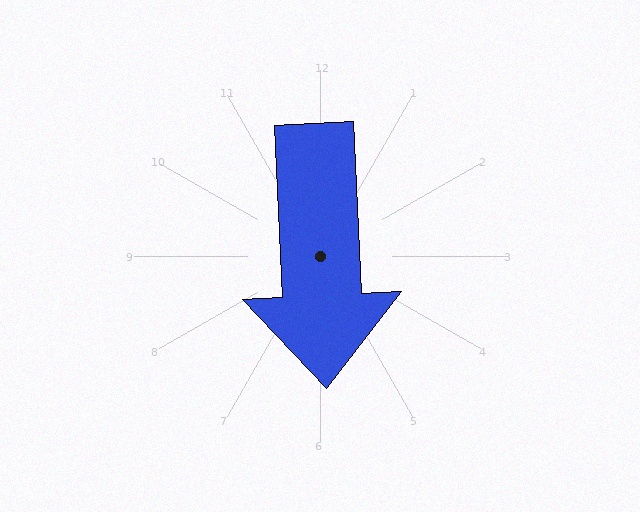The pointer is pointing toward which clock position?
Roughly 6 o'clock.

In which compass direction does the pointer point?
South.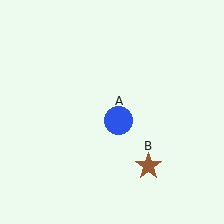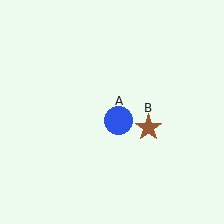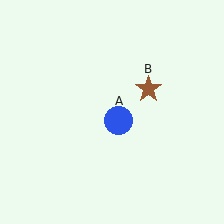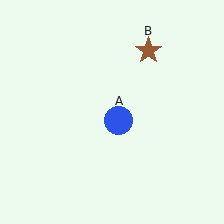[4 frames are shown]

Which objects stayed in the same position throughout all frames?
Blue circle (object A) remained stationary.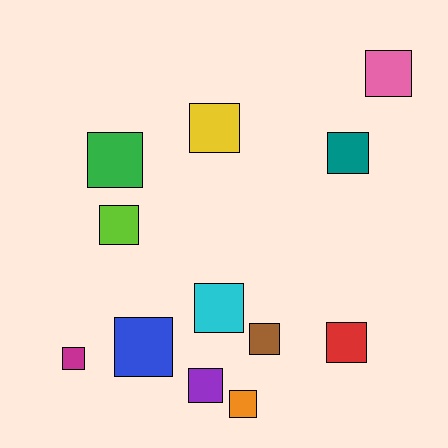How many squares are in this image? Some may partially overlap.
There are 12 squares.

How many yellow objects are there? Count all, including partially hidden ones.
There is 1 yellow object.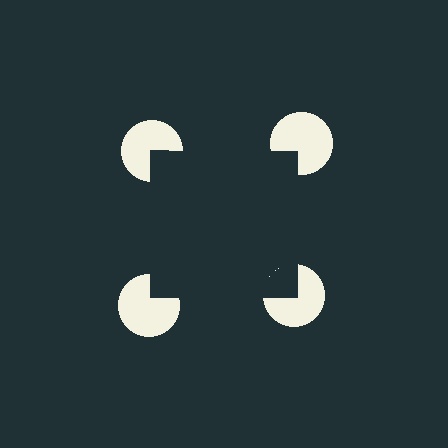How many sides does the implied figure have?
4 sides.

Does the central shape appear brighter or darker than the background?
It typically appears slightly darker than the background, even though no actual brightness change is drawn.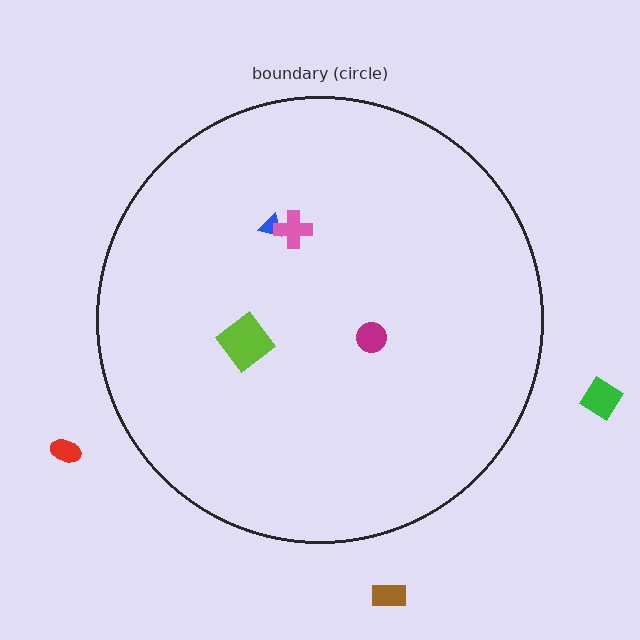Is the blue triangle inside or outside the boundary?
Inside.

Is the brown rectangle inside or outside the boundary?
Outside.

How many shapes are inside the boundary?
4 inside, 3 outside.